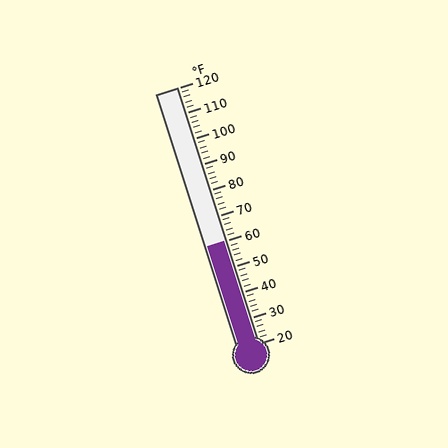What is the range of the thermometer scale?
The thermometer scale ranges from 20°F to 120°F.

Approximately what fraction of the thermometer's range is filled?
The thermometer is filled to approximately 40% of its range.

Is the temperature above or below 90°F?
The temperature is below 90°F.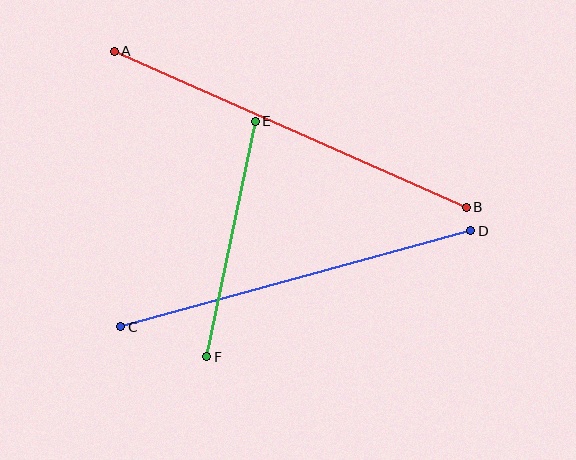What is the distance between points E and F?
The distance is approximately 241 pixels.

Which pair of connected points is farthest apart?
Points A and B are farthest apart.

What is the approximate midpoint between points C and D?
The midpoint is at approximately (296, 279) pixels.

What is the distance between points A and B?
The distance is approximately 385 pixels.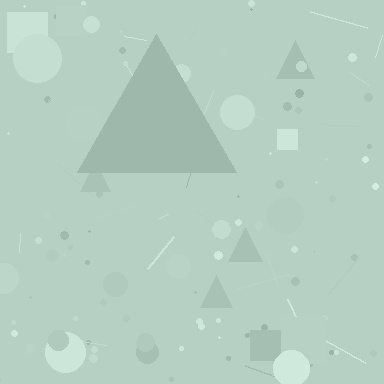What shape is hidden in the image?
A triangle is hidden in the image.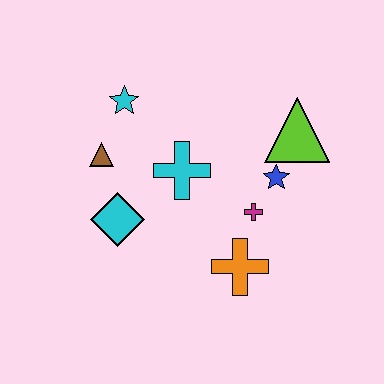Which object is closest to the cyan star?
The brown triangle is closest to the cyan star.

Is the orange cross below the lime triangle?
Yes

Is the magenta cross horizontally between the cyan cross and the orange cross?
No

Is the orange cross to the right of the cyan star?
Yes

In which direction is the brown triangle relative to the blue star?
The brown triangle is to the left of the blue star.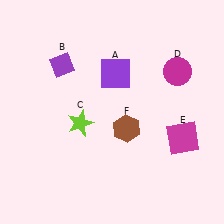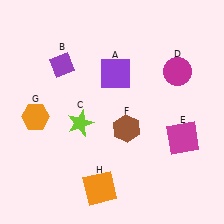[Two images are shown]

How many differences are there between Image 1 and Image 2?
There are 2 differences between the two images.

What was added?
An orange hexagon (G), an orange square (H) were added in Image 2.